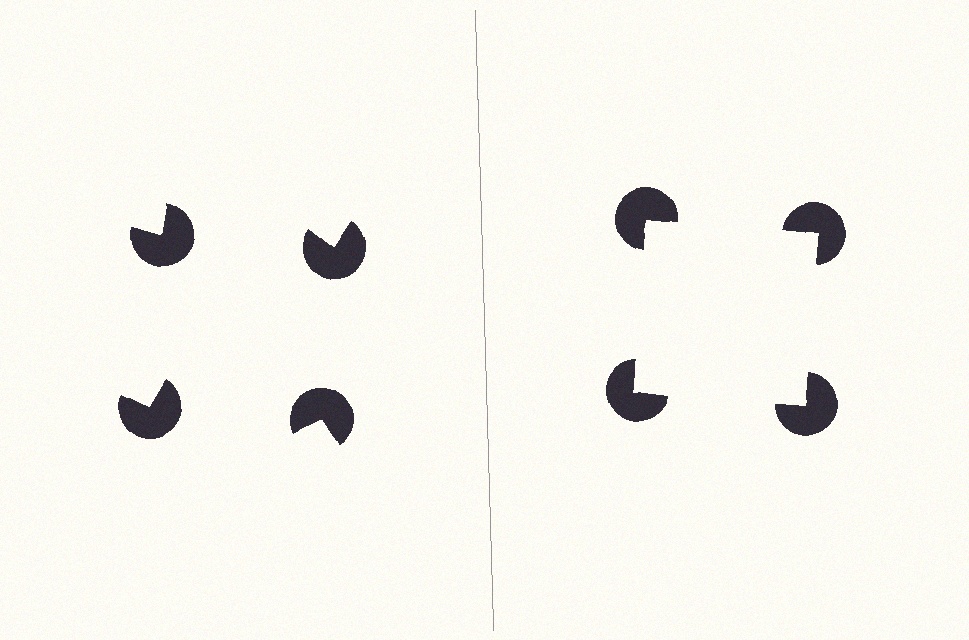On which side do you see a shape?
An illusory square appears on the right side. On the left side the wedge cuts are rotated, so no coherent shape forms.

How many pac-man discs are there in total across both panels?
8 — 4 on each side.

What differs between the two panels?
The pac-man discs are positioned identically on both sides; only the wedge orientations differ. On the right they align to a square; on the left they are misaligned.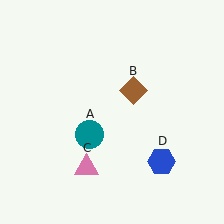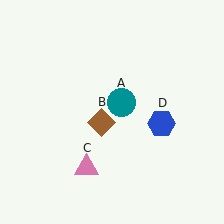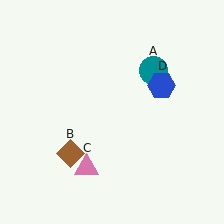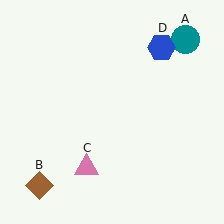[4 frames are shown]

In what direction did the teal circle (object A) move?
The teal circle (object A) moved up and to the right.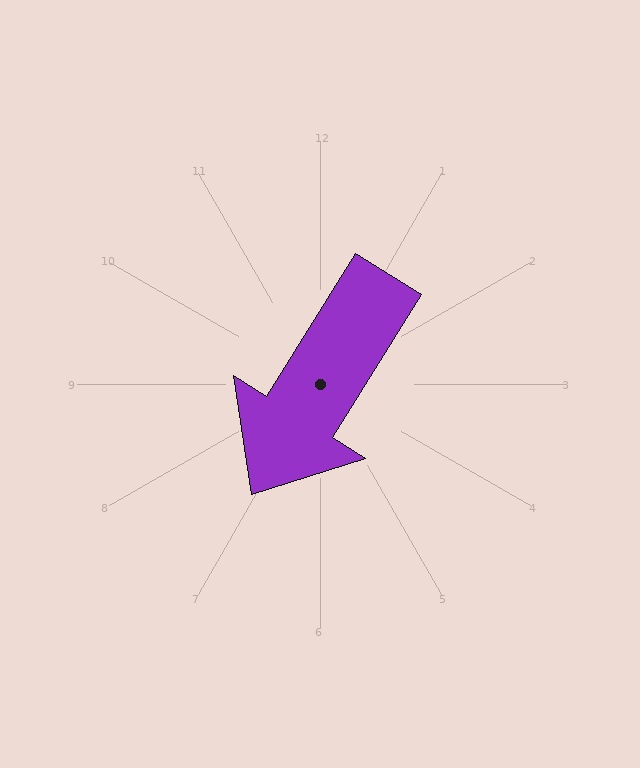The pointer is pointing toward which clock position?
Roughly 7 o'clock.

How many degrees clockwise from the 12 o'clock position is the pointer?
Approximately 212 degrees.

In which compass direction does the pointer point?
Southwest.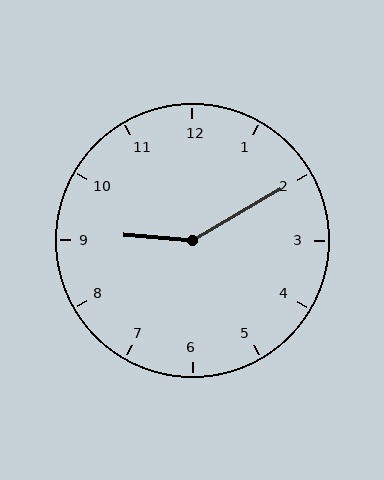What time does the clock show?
9:10.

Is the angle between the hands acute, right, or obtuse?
It is obtuse.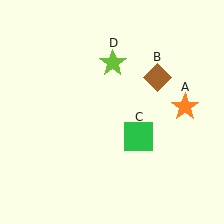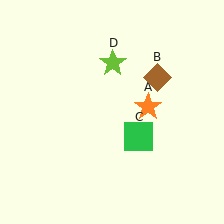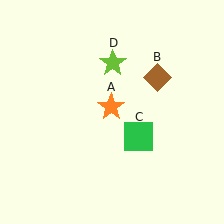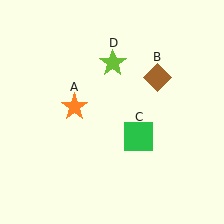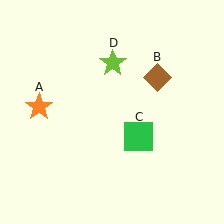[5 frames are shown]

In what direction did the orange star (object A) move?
The orange star (object A) moved left.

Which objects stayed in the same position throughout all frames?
Brown diamond (object B) and green square (object C) and lime star (object D) remained stationary.